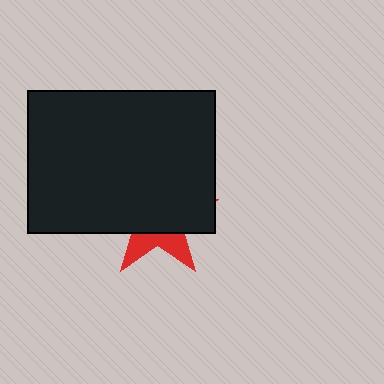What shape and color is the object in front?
The object in front is a black rectangle.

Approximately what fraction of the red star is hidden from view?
Roughly 69% of the red star is hidden behind the black rectangle.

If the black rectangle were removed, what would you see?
You would see the complete red star.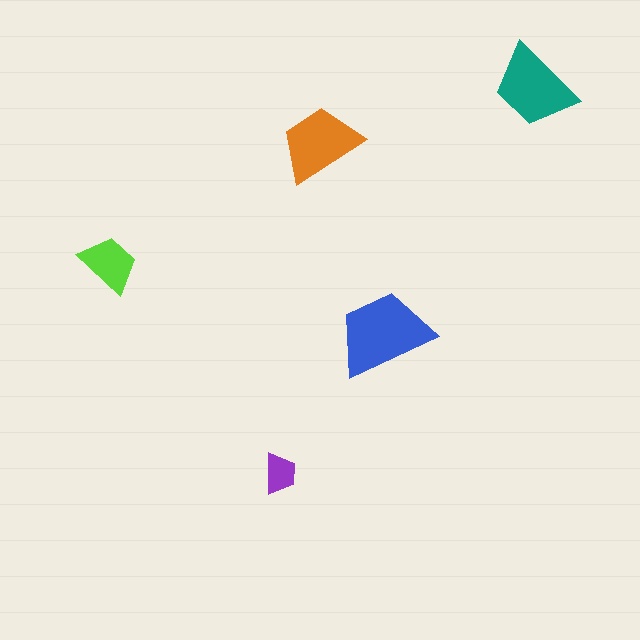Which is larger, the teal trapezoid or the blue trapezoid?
The blue one.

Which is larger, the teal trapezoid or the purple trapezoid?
The teal one.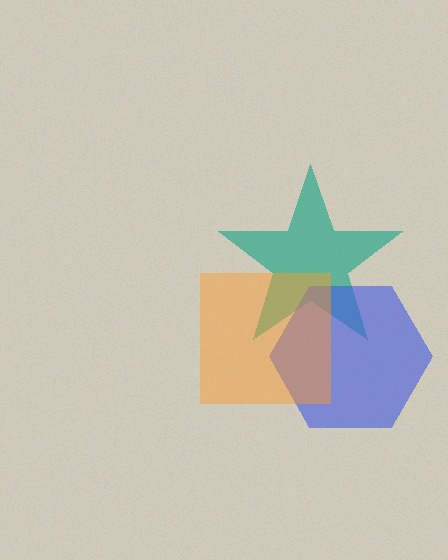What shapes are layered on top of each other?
The layered shapes are: a teal star, a blue hexagon, an orange square.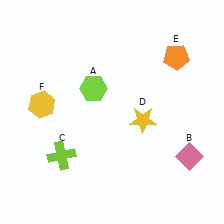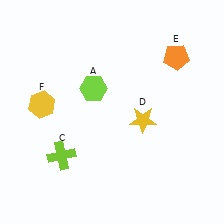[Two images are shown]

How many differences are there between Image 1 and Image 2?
There is 1 difference between the two images.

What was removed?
The pink diamond (B) was removed in Image 2.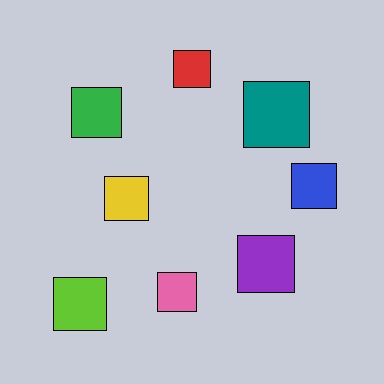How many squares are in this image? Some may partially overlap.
There are 8 squares.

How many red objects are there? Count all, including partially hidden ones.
There is 1 red object.